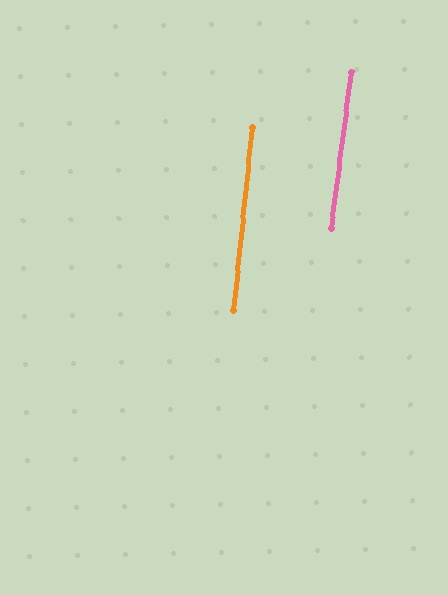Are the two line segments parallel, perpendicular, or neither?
Parallel — their directions differ by only 1.7°.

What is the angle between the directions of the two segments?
Approximately 2 degrees.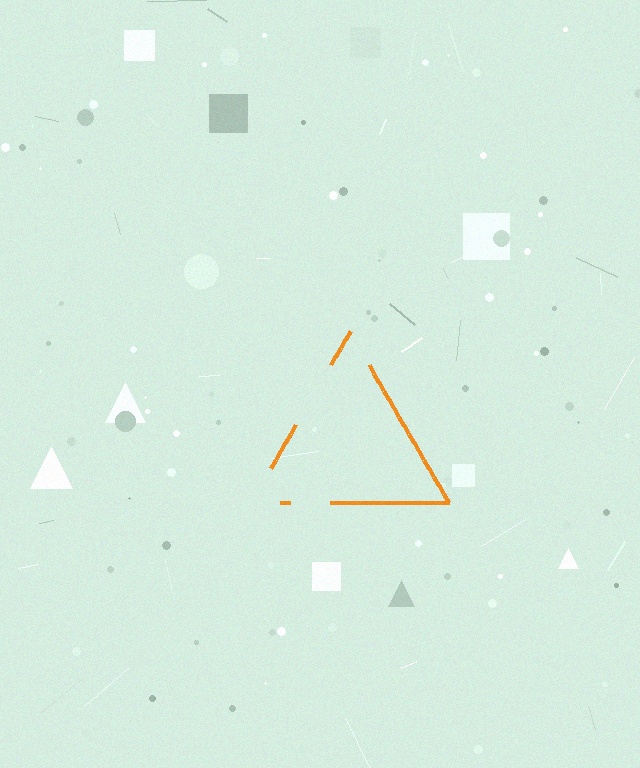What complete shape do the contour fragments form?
The contour fragments form a triangle.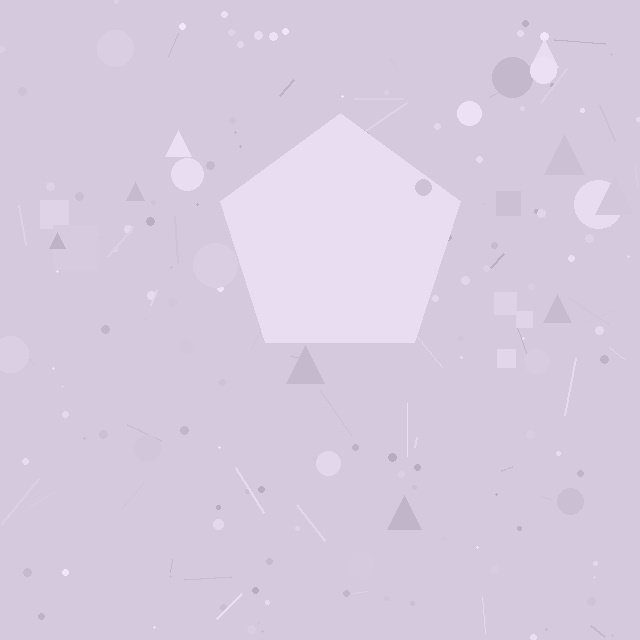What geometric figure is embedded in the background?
A pentagon is embedded in the background.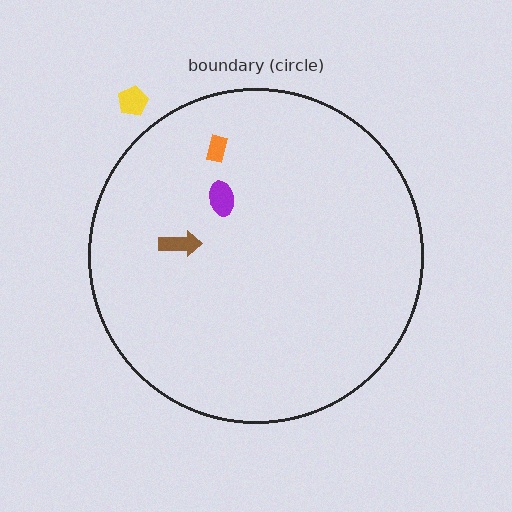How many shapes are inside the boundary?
3 inside, 1 outside.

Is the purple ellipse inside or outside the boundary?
Inside.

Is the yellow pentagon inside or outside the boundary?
Outside.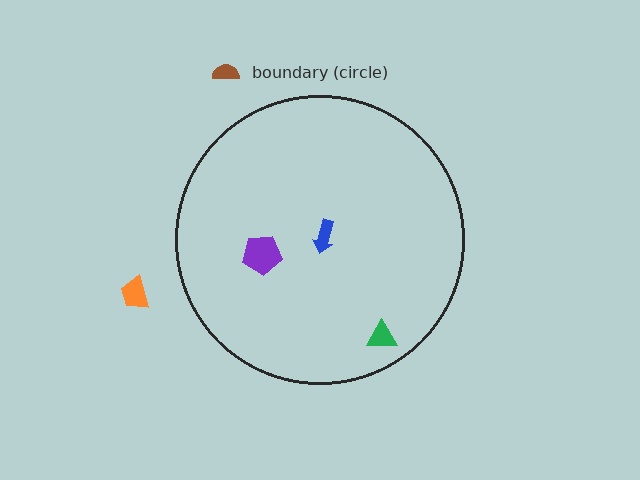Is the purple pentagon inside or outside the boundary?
Inside.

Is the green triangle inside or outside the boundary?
Inside.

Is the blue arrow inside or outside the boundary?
Inside.